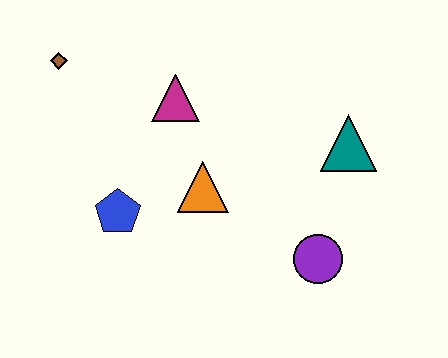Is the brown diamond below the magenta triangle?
No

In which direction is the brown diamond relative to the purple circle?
The brown diamond is to the left of the purple circle.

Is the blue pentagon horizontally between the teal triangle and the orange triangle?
No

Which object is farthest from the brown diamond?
The purple circle is farthest from the brown diamond.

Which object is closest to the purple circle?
The teal triangle is closest to the purple circle.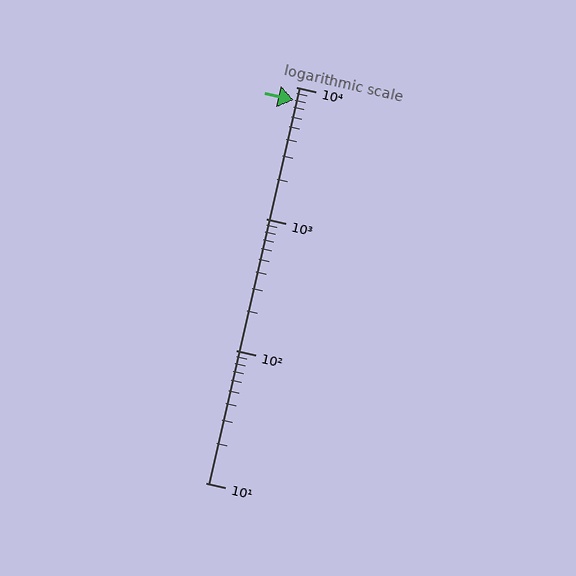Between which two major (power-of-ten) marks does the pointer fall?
The pointer is between 1000 and 10000.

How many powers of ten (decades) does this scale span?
The scale spans 3 decades, from 10 to 10000.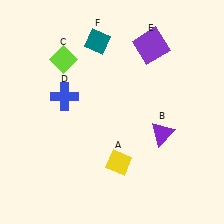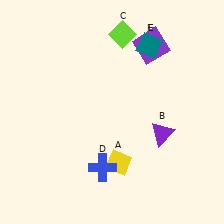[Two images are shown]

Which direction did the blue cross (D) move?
The blue cross (D) moved down.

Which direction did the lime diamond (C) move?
The lime diamond (C) moved right.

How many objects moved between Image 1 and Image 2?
3 objects moved between the two images.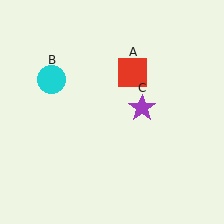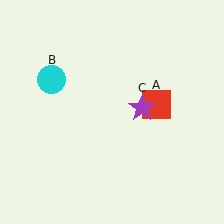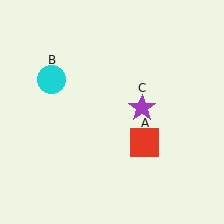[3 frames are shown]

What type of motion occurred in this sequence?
The red square (object A) rotated clockwise around the center of the scene.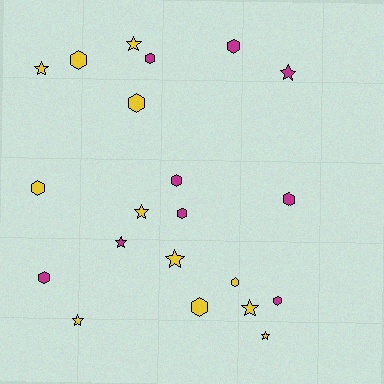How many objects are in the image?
There are 21 objects.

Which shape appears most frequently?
Hexagon, with 12 objects.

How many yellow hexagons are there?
There are 5 yellow hexagons.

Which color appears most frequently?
Yellow, with 12 objects.